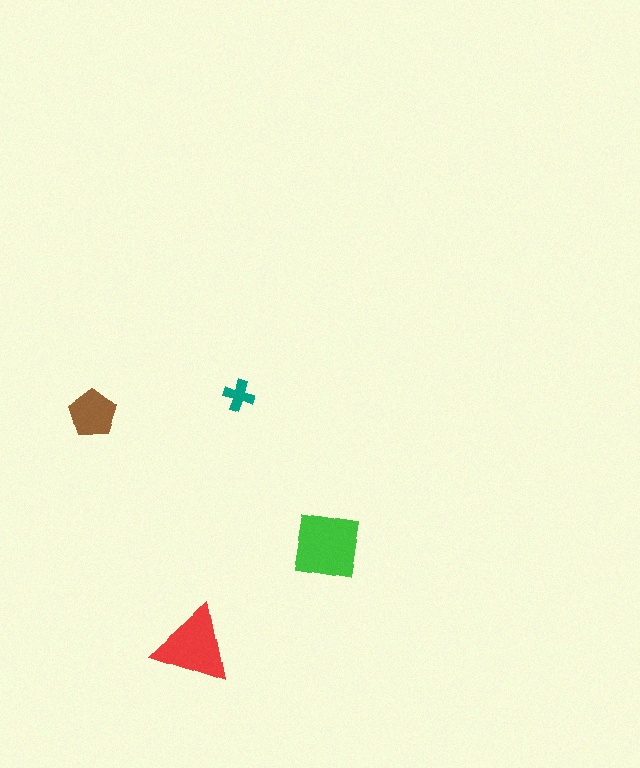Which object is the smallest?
The teal cross.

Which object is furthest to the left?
The brown pentagon is leftmost.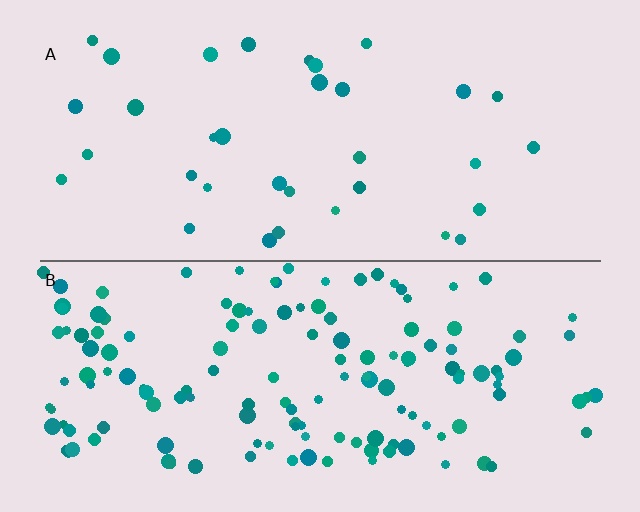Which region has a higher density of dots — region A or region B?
B (the bottom).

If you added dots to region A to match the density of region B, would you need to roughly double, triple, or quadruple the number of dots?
Approximately quadruple.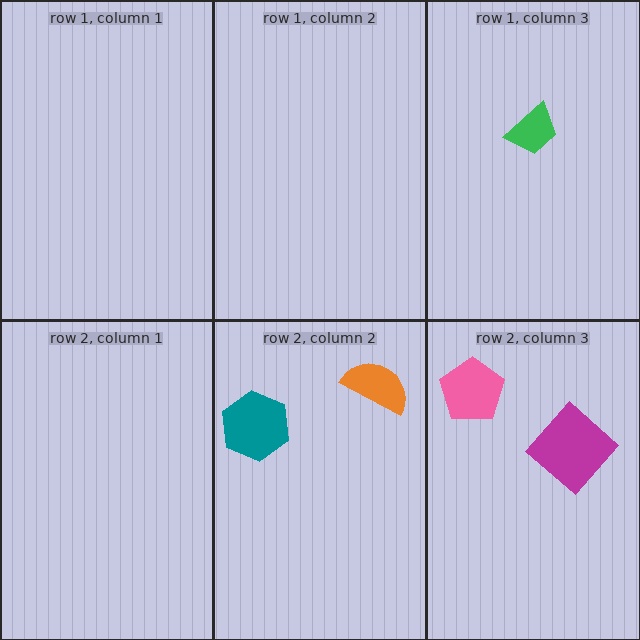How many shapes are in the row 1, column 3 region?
1.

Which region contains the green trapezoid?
The row 1, column 3 region.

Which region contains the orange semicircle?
The row 2, column 2 region.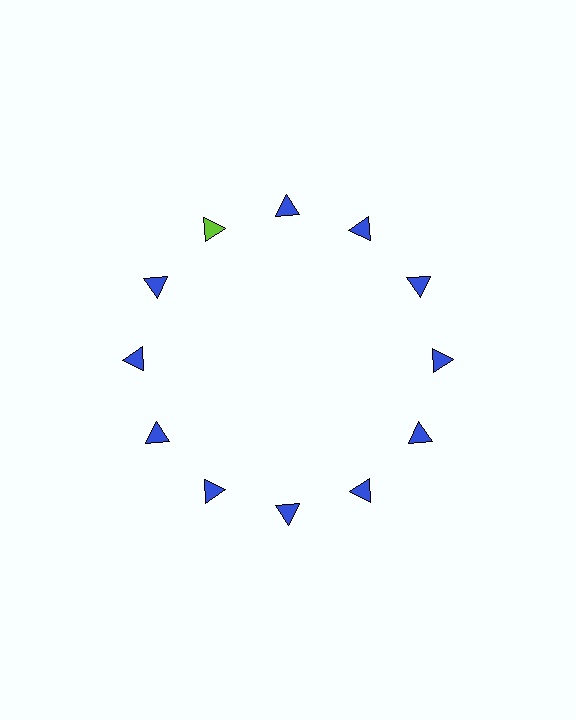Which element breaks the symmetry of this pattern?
The lime triangle at roughly the 11 o'clock position breaks the symmetry. All other shapes are blue triangles.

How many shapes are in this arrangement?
There are 12 shapes arranged in a ring pattern.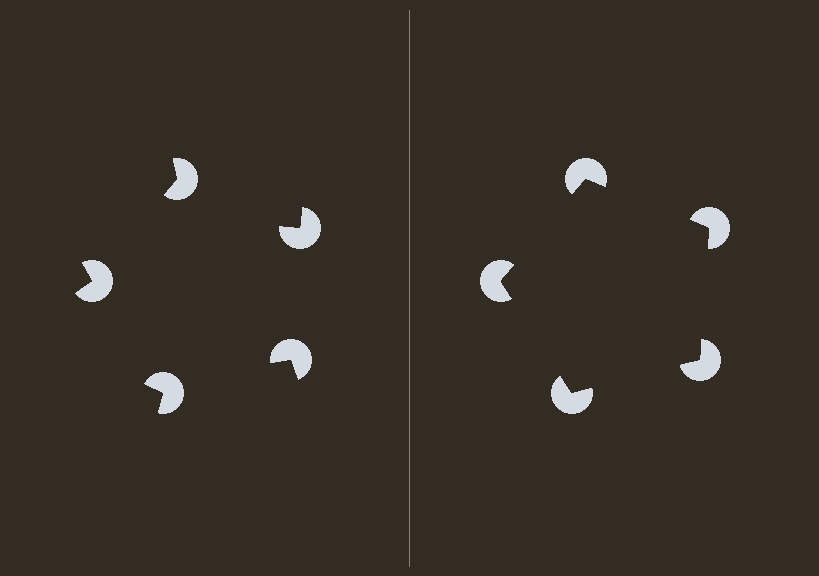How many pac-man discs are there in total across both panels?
10 — 5 on each side.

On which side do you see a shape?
An illusory pentagon appears on the right side. On the left side the wedge cuts are rotated, so no coherent shape forms.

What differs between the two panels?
The pac-man discs are positioned identically on both sides; only the wedge orientations differ. On the right they align to a pentagon; on the left they are misaligned.